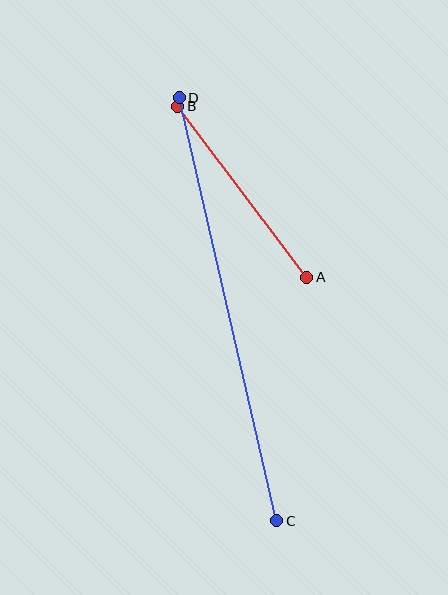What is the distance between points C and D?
The distance is approximately 434 pixels.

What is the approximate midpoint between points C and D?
The midpoint is at approximately (228, 309) pixels.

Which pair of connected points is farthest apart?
Points C and D are farthest apart.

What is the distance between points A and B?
The distance is approximately 214 pixels.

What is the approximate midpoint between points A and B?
The midpoint is at approximately (242, 192) pixels.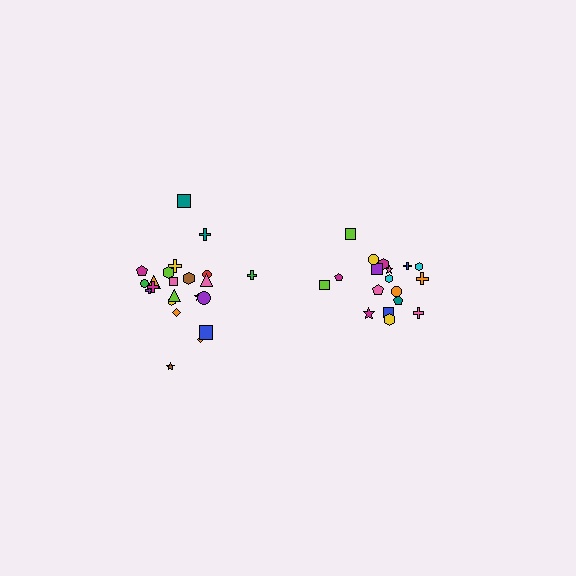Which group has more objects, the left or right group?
The left group.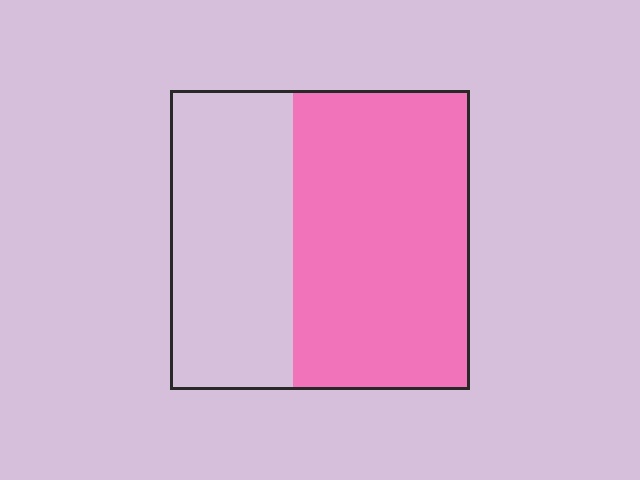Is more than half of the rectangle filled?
Yes.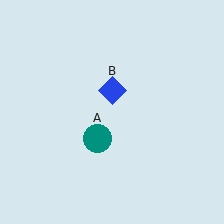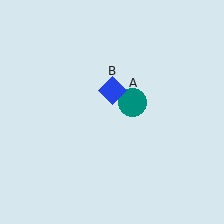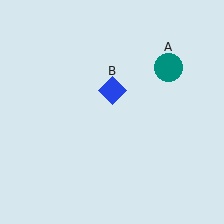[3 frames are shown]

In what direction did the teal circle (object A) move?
The teal circle (object A) moved up and to the right.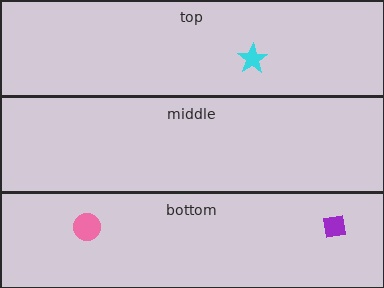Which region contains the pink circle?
The bottom region.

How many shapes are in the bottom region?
2.